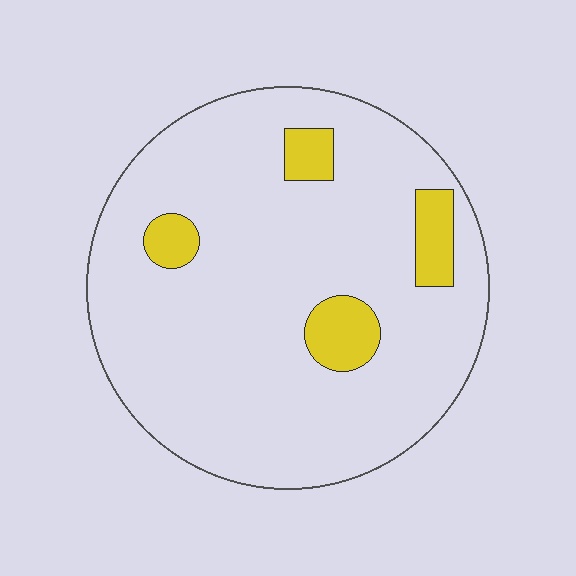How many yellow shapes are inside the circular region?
4.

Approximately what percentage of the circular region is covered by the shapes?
Approximately 10%.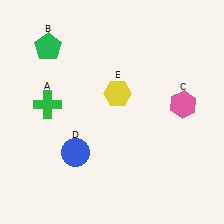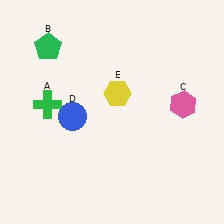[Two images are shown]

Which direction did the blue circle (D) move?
The blue circle (D) moved up.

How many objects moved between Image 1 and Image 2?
1 object moved between the two images.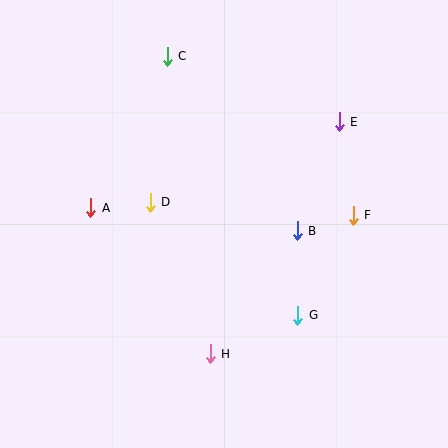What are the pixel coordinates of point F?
Point F is at (353, 215).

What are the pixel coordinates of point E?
Point E is at (339, 122).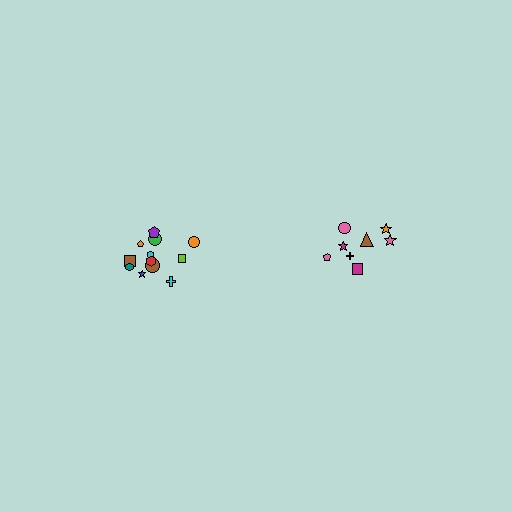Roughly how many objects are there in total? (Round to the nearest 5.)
Roughly 20 objects in total.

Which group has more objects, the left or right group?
The left group.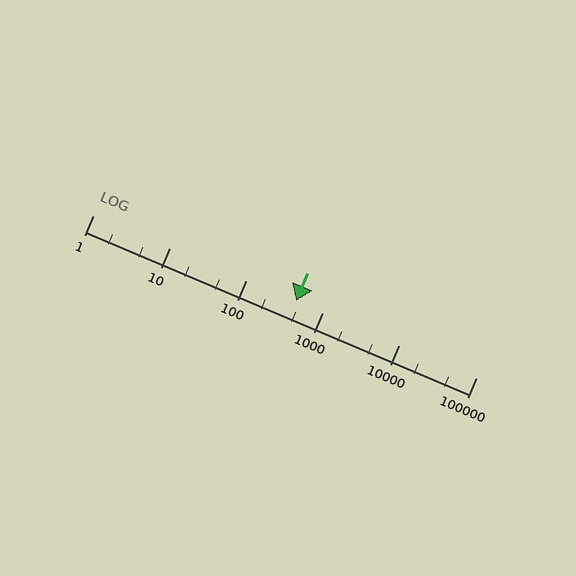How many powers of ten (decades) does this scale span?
The scale spans 5 decades, from 1 to 100000.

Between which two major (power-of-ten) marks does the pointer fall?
The pointer is between 100 and 1000.